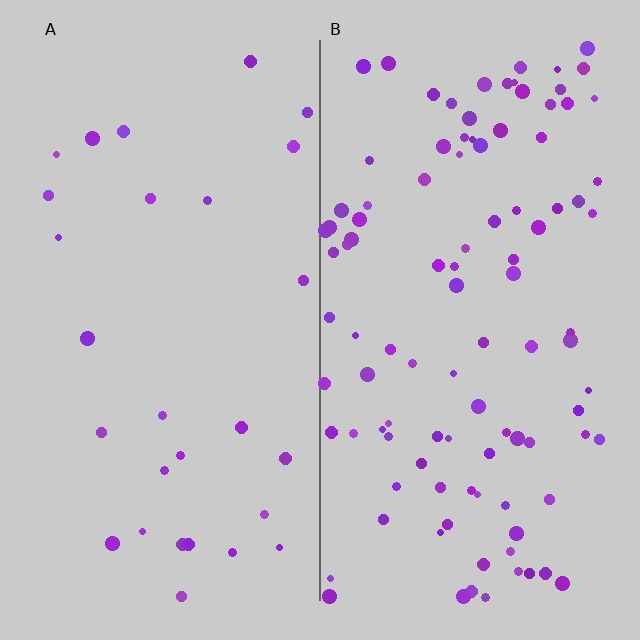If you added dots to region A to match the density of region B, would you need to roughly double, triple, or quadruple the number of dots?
Approximately quadruple.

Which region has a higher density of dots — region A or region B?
B (the right).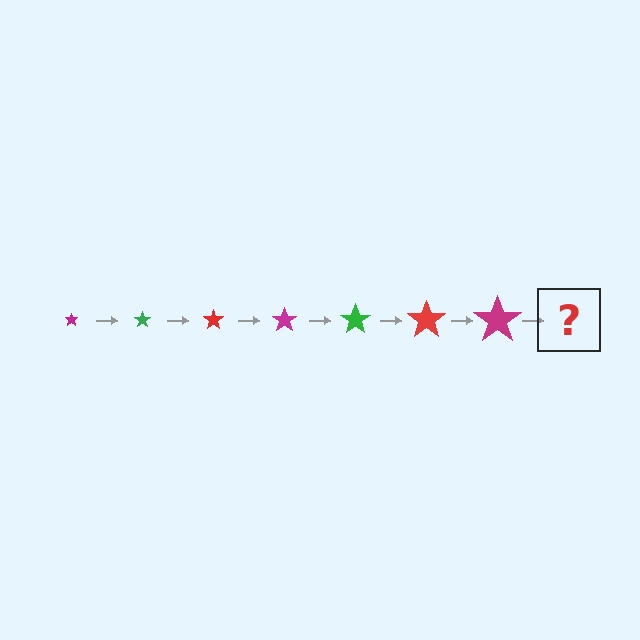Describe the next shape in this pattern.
It should be a green star, larger than the previous one.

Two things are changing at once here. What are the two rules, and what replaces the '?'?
The two rules are that the star grows larger each step and the color cycles through magenta, green, and red. The '?' should be a green star, larger than the previous one.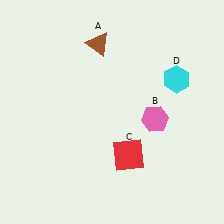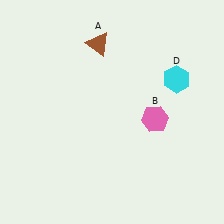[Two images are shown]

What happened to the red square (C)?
The red square (C) was removed in Image 2. It was in the bottom-right area of Image 1.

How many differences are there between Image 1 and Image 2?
There is 1 difference between the two images.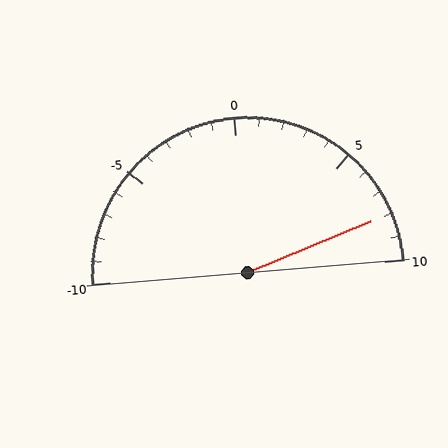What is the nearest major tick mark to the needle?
The nearest major tick mark is 10.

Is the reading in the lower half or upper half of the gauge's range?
The reading is in the upper half of the range (-10 to 10).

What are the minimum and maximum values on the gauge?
The gauge ranges from -10 to 10.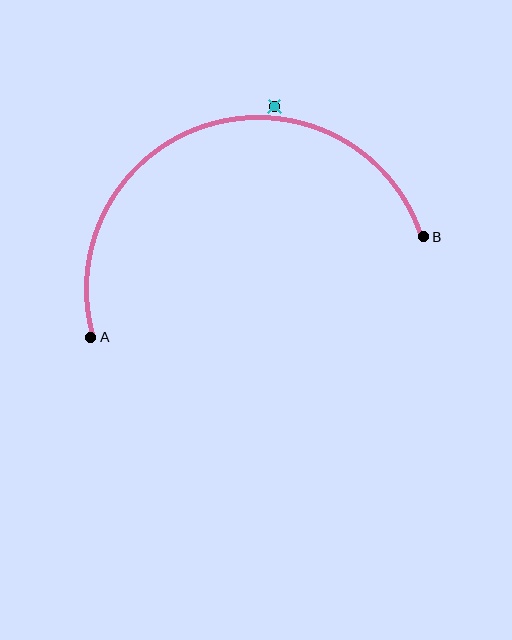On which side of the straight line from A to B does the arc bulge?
The arc bulges above the straight line connecting A and B.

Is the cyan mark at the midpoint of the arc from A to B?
No — the cyan mark does not lie on the arc at all. It sits slightly outside the curve.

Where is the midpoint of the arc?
The arc midpoint is the point on the curve farthest from the straight line joining A and B. It sits above that line.